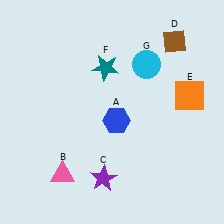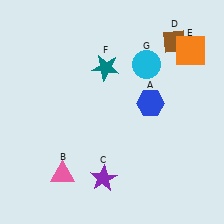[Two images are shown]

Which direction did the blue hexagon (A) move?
The blue hexagon (A) moved right.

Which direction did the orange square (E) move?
The orange square (E) moved up.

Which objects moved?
The objects that moved are: the blue hexagon (A), the orange square (E).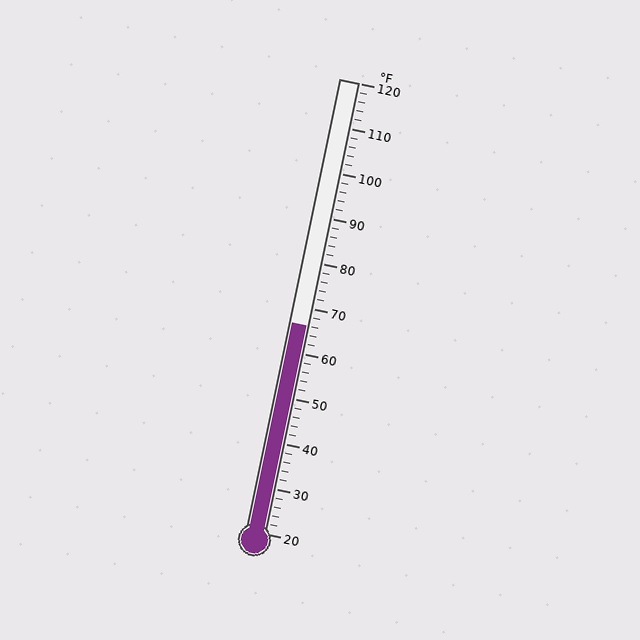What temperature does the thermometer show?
The thermometer shows approximately 66°F.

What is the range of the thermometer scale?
The thermometer scale ranges from 20°F to 120°F.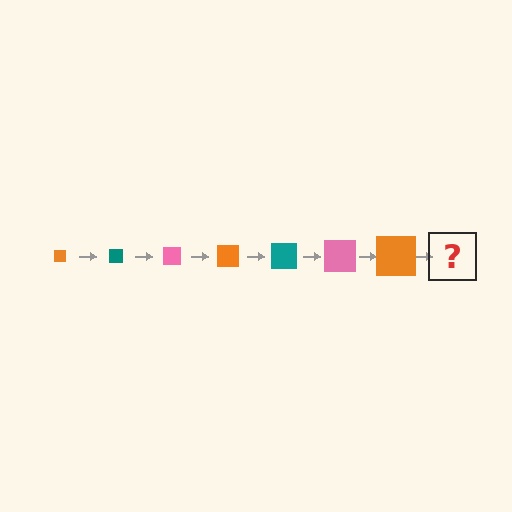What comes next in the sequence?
The next element should be a teal square, larger than the previous one.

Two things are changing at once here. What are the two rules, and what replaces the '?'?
The two rules are that the square grows larger each step and the color cycles through orange, teal, and pink. The '?' should be a teal square, larger than the previous one.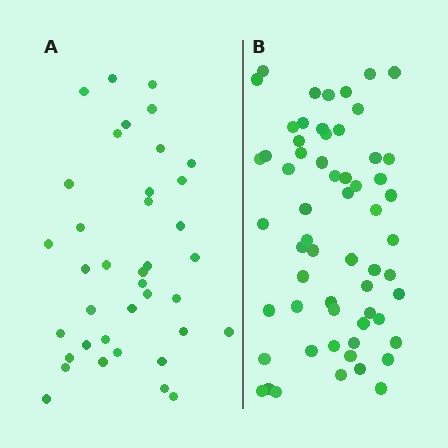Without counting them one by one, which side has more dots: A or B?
Region B (the right region) has more dots.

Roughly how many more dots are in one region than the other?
Region B has approximately 20 more dots than region A.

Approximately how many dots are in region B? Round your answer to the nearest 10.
About 60 dots.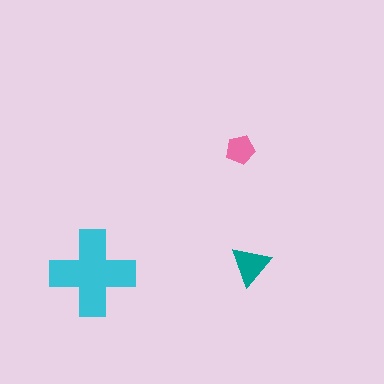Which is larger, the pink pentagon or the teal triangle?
The teal triangle.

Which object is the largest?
The cyan cross.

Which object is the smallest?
The pink pentagon.